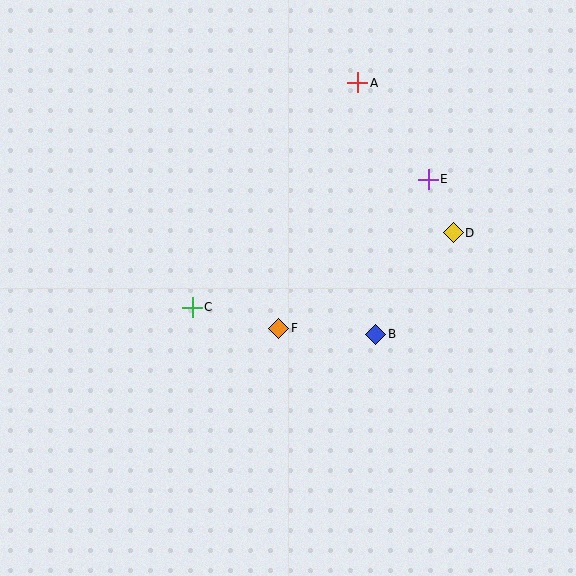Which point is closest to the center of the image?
Point F at (279, 328) is closest to the center.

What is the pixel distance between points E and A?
The distance between E and A is 119 pixels.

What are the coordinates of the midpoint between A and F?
The midpoint between A and F is at (318, 206).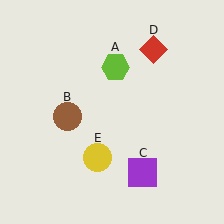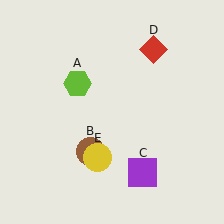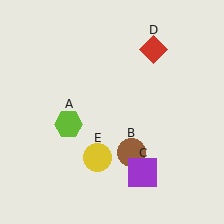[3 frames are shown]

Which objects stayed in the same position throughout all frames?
Purple square (object C) and red diamond (object D) and yellow circle (object E) remained stationary.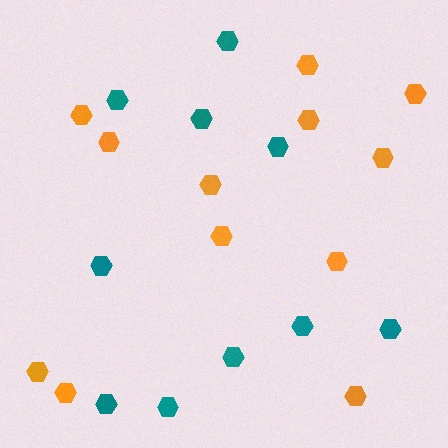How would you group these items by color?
There are 2 groups: one group of teal hexagons (10) and one group of orange hexagons (12).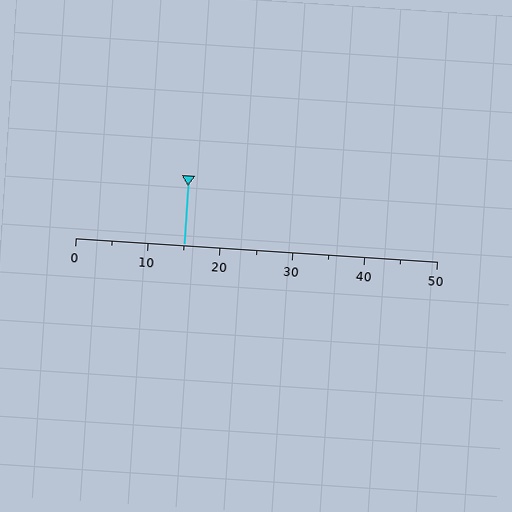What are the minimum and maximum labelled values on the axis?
The axis runs from 0 to 50.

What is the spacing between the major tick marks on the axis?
The major ticks are spaced 10 apart.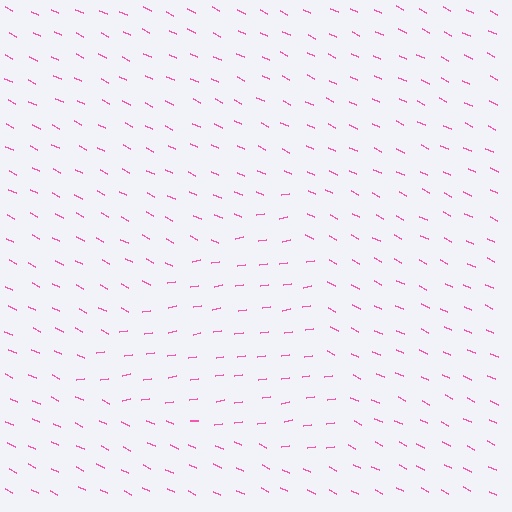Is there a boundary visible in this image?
Yes, there is a texture boundary formed by a change in line orientation.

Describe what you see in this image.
The image is filled with small pink line segments. A triangle region in the image has lines oriented differently from the surrounding lines, creating a visible texture boundary.